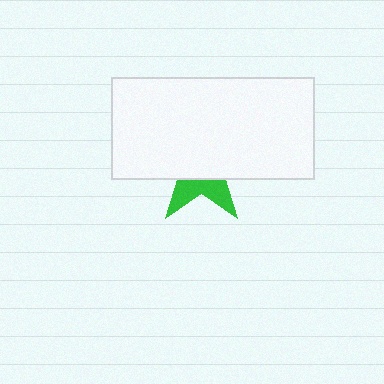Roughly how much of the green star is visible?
A small part of it is visible (roughly 33%).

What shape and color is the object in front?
The object in front is a white rectangle.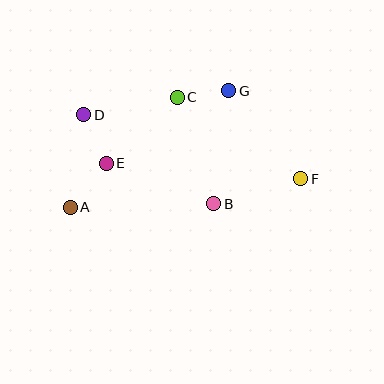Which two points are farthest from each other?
Points A and F are farthest from each other.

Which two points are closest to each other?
Points C and G are closest to each other.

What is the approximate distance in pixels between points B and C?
The distance between B and C is approximately 113 pixels.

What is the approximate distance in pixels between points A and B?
The distance between A and B is approximately 144 pixels.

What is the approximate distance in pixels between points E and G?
The distance between E and G is approximately 142 pixels.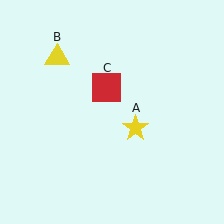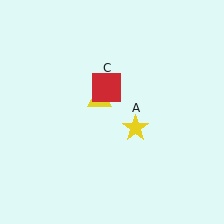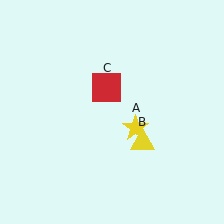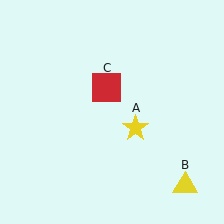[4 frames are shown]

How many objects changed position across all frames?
1 object changed position: yellow triangle (object B).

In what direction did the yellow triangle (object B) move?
The yellow triangle (object B) moved down and to the right.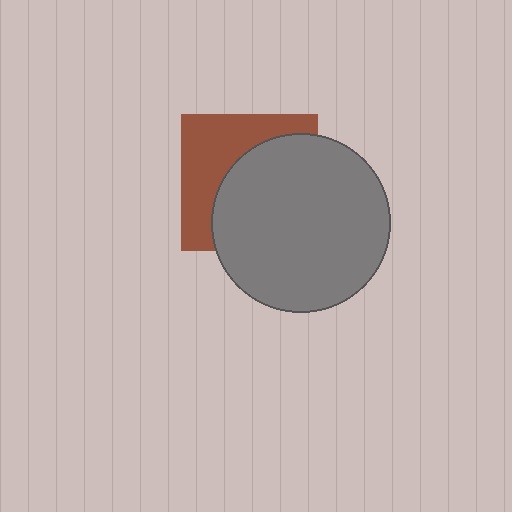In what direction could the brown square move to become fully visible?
The brown square could move toward the upper-left. That would shift it out from behind the gray circle entirely.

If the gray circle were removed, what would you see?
You would see the complete brown square.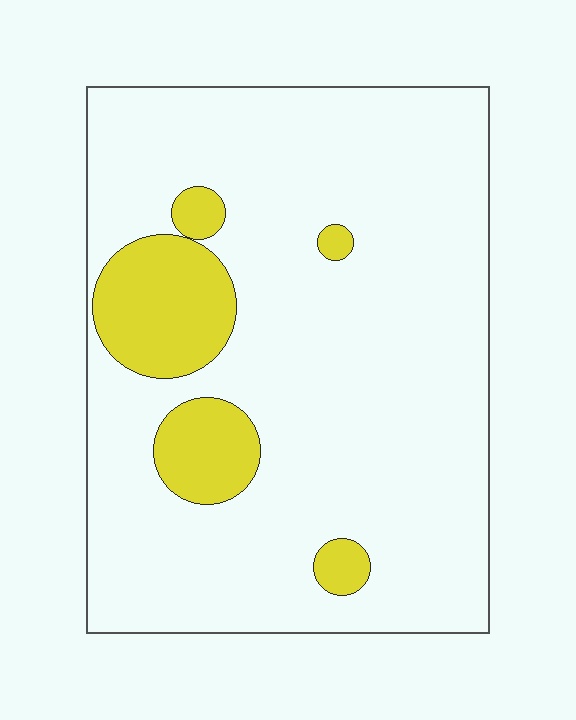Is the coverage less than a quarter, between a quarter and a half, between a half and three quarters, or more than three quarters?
Less than a quarter.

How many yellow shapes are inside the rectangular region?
5.